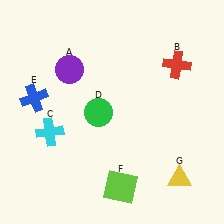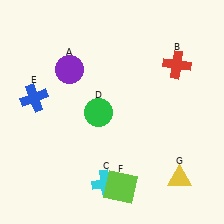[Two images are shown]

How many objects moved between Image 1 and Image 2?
1 object moved between the two images.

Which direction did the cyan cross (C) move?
The cyan cross (C) moved right.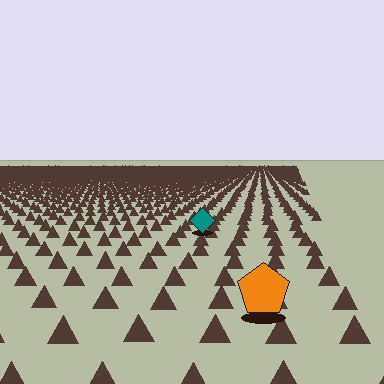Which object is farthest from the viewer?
The teal diamond is farthest from the viewer. It appears smaller and the ground texture around it is denser.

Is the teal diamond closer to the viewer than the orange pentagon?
No. The orange pentagon is closer — you can tell from the texture gradient: the ground texture is coarser near it.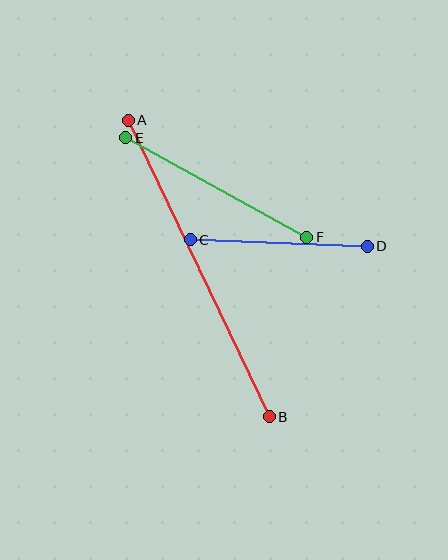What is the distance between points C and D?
The distance is approximately 177 pixels.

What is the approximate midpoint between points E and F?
The midpoint is at approximately (216, 188) pixels.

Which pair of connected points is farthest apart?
Points A and B are farthest apart.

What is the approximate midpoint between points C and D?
The midpoint is at approximately (279, 243) pixels.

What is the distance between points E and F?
The distance is approximately 206 pixels.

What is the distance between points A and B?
The distance is approximately 328 pixels.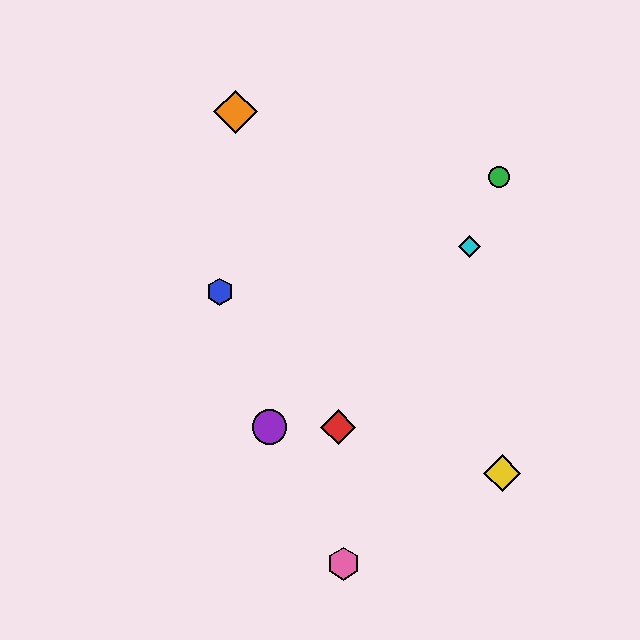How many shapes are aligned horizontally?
2 shapes (the red diamond, the purple circle) are aligned horizontally.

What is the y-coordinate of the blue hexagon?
The blue hexagon is at y≈292.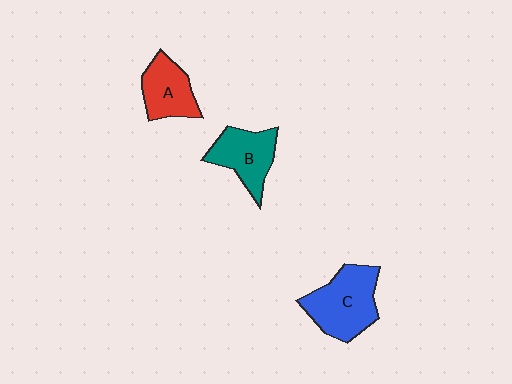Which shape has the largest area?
Shape C (blue).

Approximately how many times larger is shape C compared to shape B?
Approximately 1.3 times.